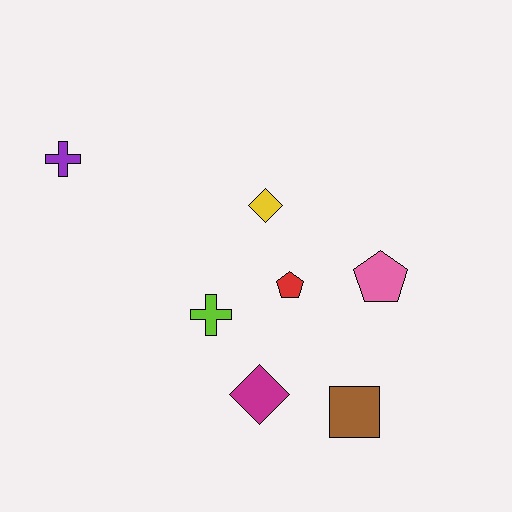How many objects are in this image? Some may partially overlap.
There are 7 objects.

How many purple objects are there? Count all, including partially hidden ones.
There is 1 purple object.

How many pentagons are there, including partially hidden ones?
There are 2 pentagons.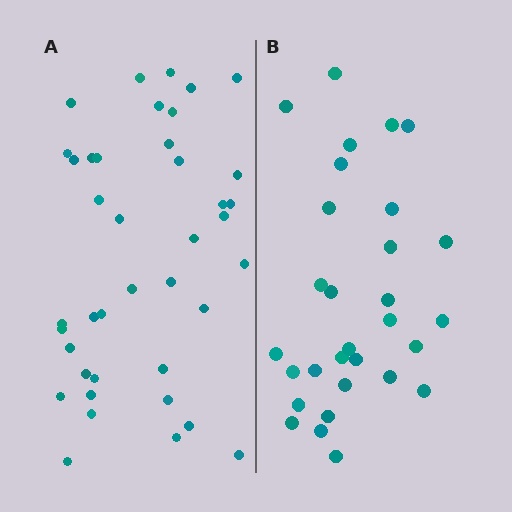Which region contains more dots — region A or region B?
Region A (the left region) has more dots.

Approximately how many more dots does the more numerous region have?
Region A has roughly 10 or so more dots than region B.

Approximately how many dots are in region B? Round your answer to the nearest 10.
About 30 dots.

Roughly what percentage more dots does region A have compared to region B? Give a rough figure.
About 35% more.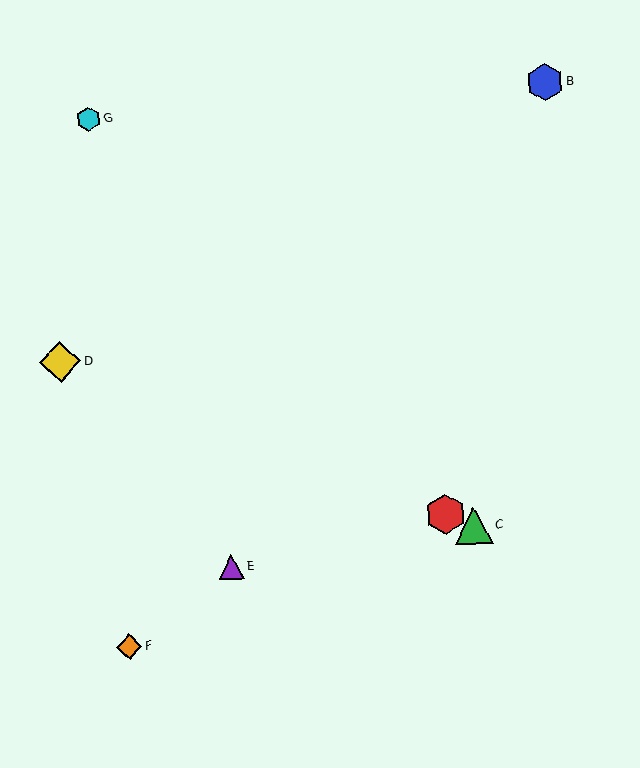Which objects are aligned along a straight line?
Objects A, C, D are aligned along a straight line.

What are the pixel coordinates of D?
Object D is at (60, 362).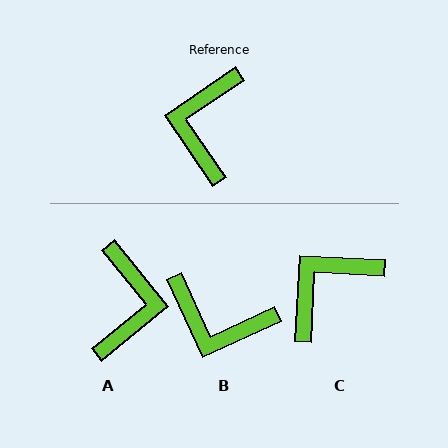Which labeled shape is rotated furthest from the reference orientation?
A, about 175 degrees away.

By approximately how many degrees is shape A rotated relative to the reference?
Approximately 175 degrees clockwise.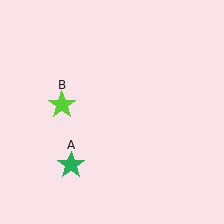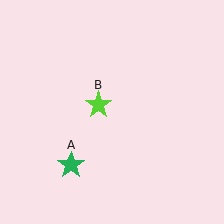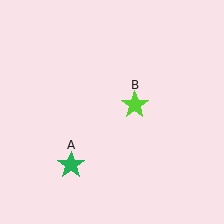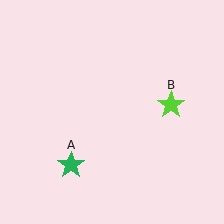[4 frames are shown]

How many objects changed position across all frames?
1 object changed position: lime star (object B).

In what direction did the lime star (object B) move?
The lime star (object B) moved right.